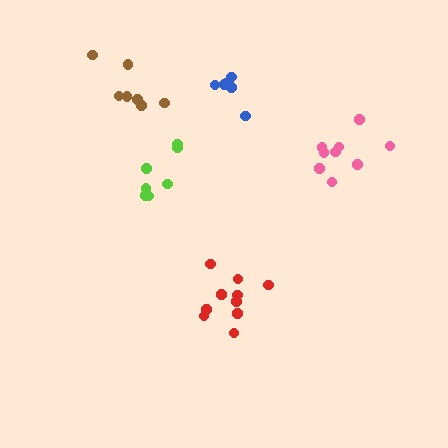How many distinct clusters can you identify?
There are 5 distinct clusters.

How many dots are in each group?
Group 1: 9 dots, Group 2: 7 dots, Group 3: 10 dots, Group 4: 7 dots, Group 5: 6 dots (39 total).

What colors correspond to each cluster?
The clusters are colored: pink, lime, red, brown, blue.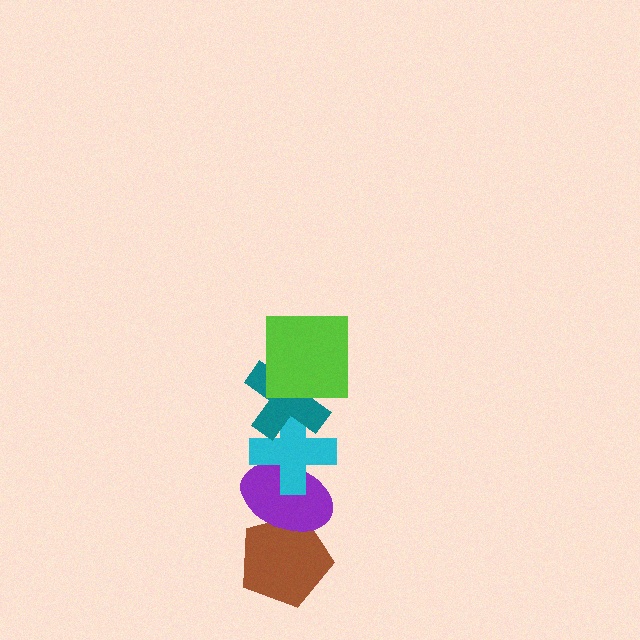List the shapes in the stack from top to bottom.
From top to bottom: the lime square, the teal cross, the cyan cross, the purple ellipse, the brown pentagon.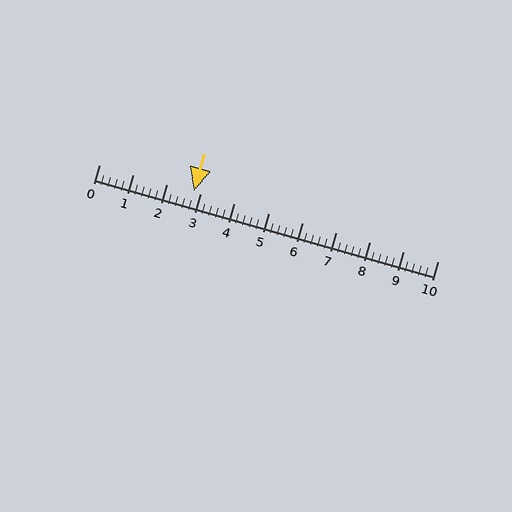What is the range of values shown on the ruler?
The ruler shows values from 0 to 10.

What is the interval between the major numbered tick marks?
The major tick marks are spaced 1 units apart.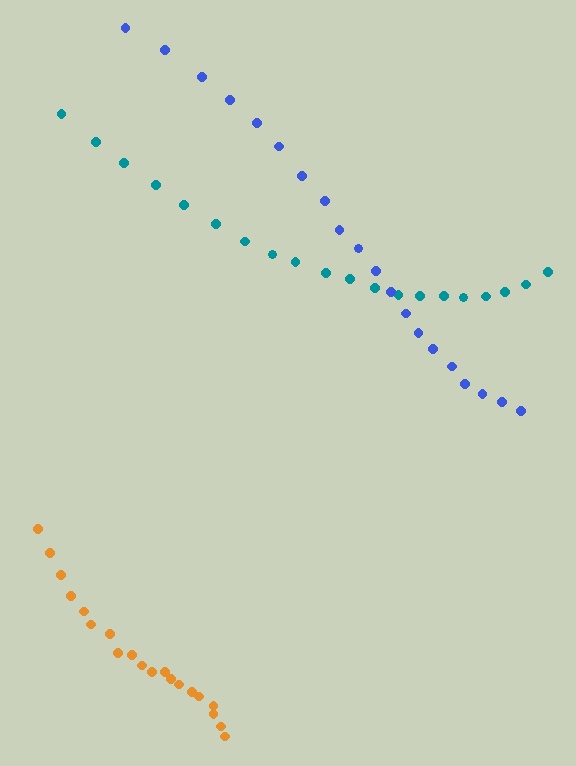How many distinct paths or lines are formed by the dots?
There are 3 distinct paths.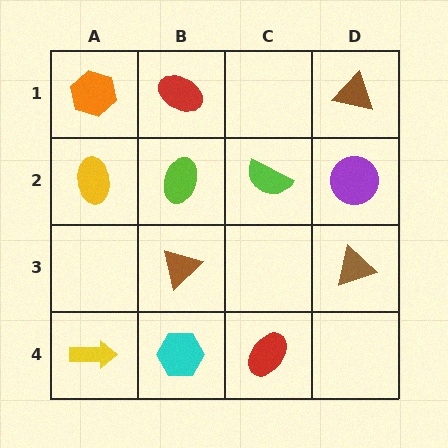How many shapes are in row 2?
4 shapes.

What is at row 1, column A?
An orange hexagon.